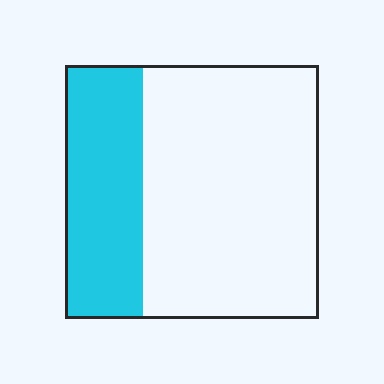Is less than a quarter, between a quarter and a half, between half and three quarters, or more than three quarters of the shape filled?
Between a quarter and a half.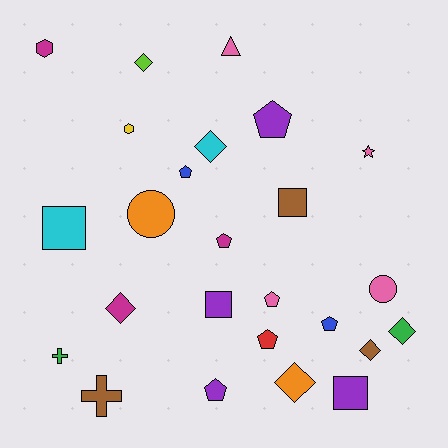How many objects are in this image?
There are 25 objects.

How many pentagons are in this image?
There are 7 pentagons.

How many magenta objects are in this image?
There are 3 magenta objects.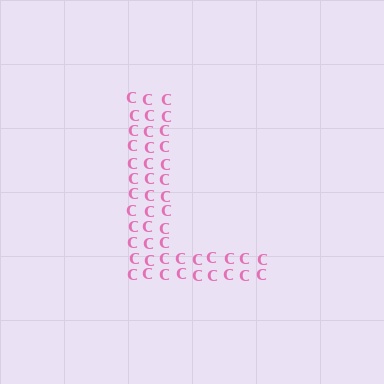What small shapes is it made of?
It is made of small letter C's.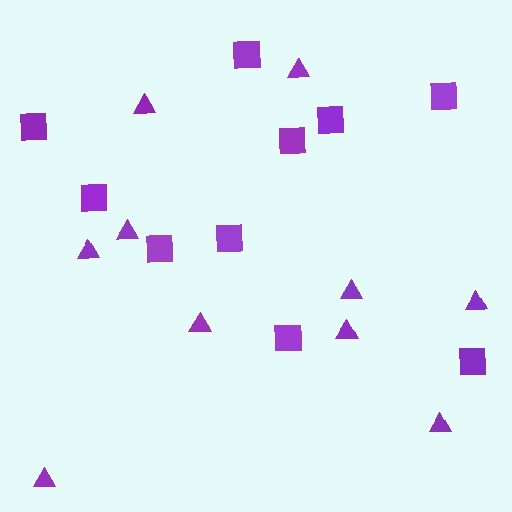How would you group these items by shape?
There are 2 groups: one group of triangles (10) and one group of squares (10).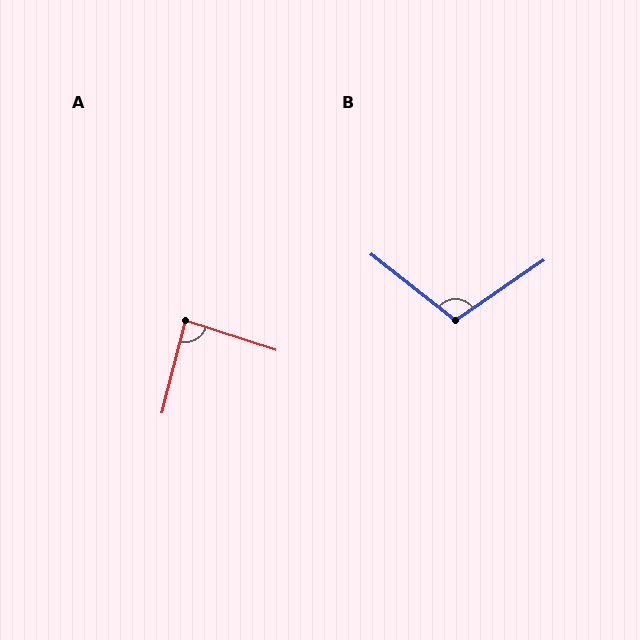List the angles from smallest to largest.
A (86°), B (107°).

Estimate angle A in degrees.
Approximately 86 degrees.